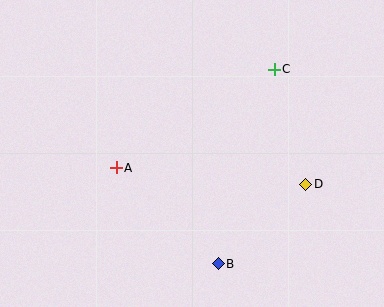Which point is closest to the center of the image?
Point A at (116, 168) is closest to the center.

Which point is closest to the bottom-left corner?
Point A is closest to the bottom-left corner.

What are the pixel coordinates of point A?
Point A is at (116, 168).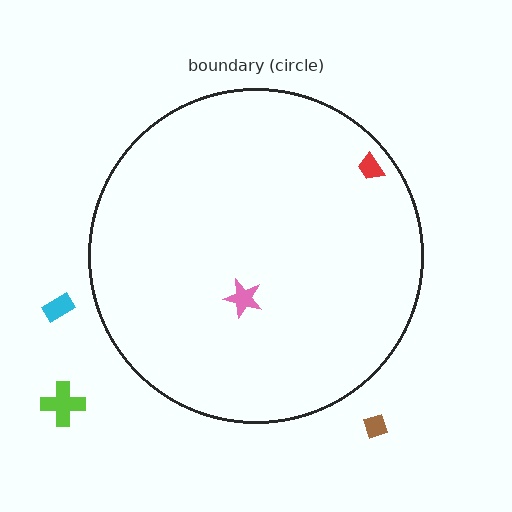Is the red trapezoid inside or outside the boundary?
Inside.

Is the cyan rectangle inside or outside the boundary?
Outside.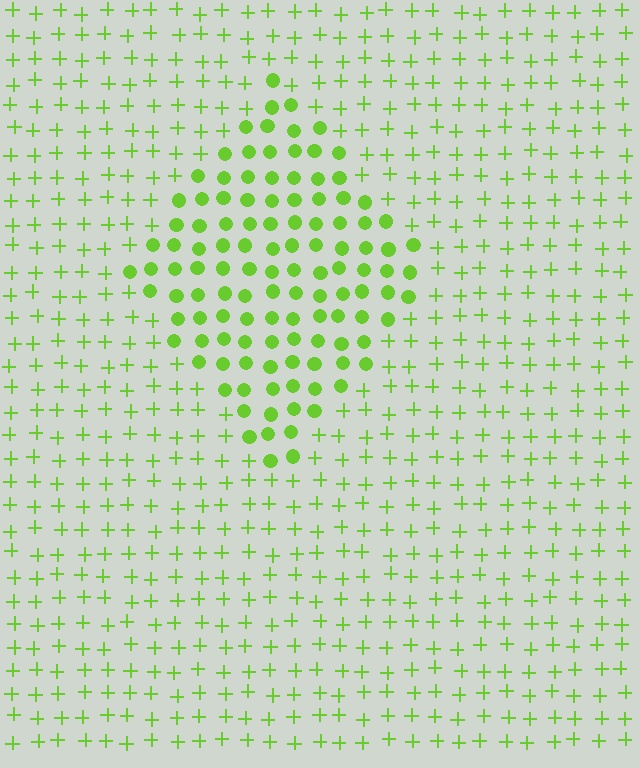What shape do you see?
I see a diamond.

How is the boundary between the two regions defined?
The boundary is defined by a change in element shape: circles inside vs. plus signs outside. All elements share the same color and spacing.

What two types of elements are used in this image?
The image uses circles inside the diamond region and plus signs outside it.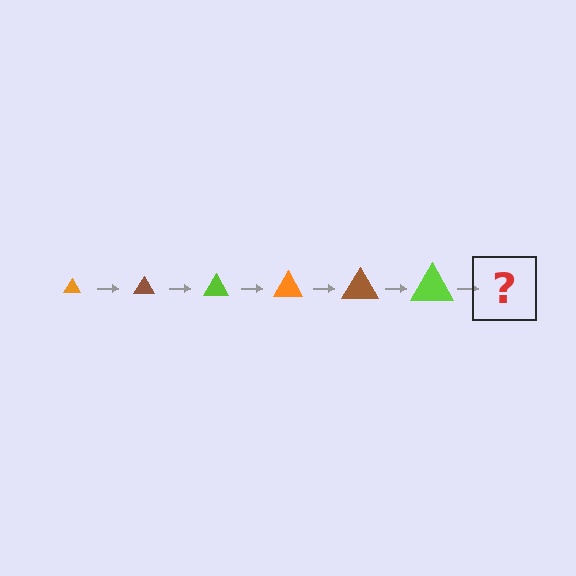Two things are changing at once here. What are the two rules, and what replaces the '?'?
The two rules are that the triangle grows larger each step and the color cycles through orange, brown, and lime. The '?' should be an orange triangle, larger than the previous one.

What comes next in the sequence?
The next element should be an orange triangle, larger than the previous one.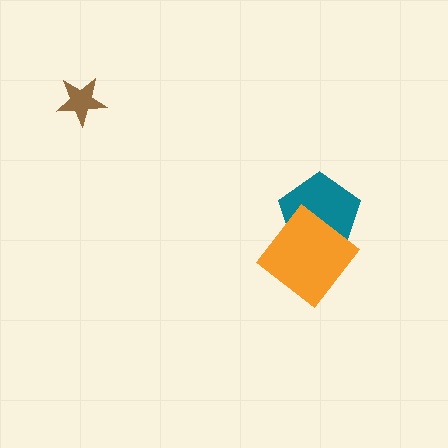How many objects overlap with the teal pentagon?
1 object overlaps with the teal pentagon.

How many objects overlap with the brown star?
0 objects overlap with the brown star.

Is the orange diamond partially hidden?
No, no other shape covers it.